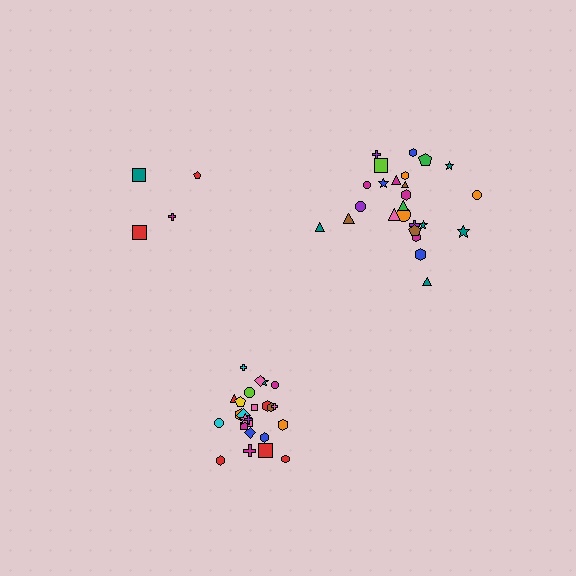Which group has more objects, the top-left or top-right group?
The top-right group.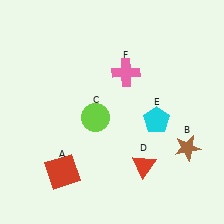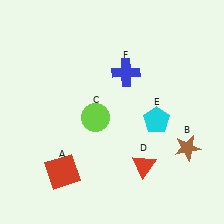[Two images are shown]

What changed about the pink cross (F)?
In Image 1, F is pink. In Image 2, it changed to blue.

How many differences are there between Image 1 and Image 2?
There is 1 difference between the two images.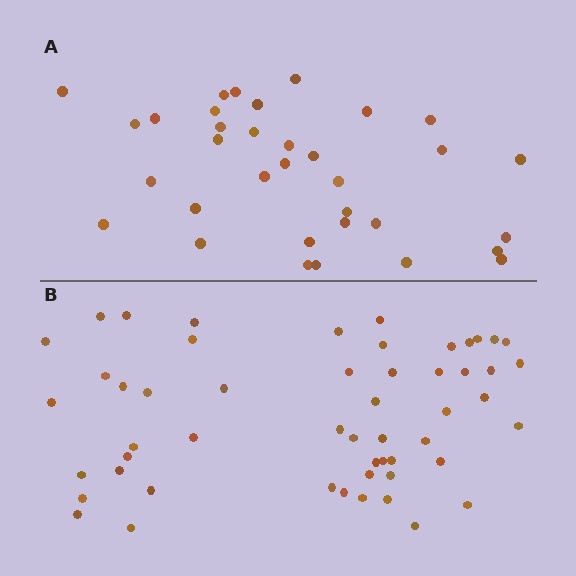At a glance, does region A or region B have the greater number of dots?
Region B (the bottom region) has more dots.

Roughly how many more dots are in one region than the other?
Region B has approximately 20 more dots than region A.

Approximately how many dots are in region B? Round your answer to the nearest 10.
About 50 dots. (The exact count is 53, which rounds to 50.)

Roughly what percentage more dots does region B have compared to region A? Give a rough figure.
About 55% more.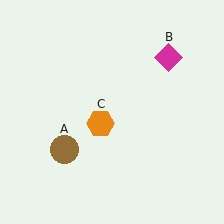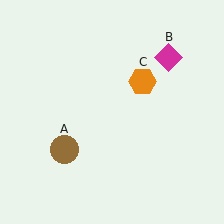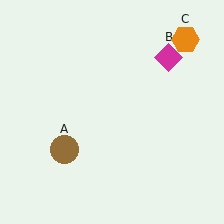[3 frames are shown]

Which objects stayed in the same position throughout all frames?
Brown circle (object A) and magenta diamond (object B) remained stationary.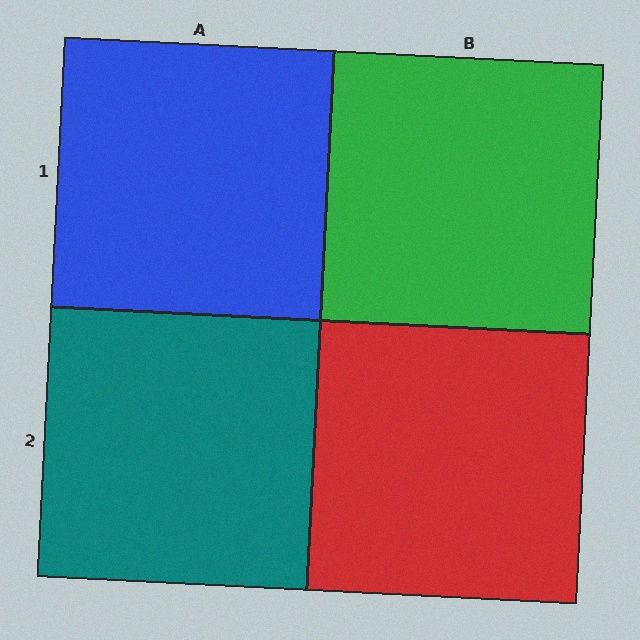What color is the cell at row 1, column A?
Blue.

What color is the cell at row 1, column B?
Green.